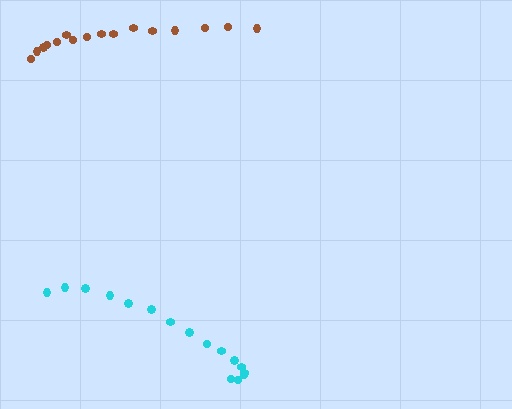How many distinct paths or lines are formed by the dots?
There are 2 distinct paths.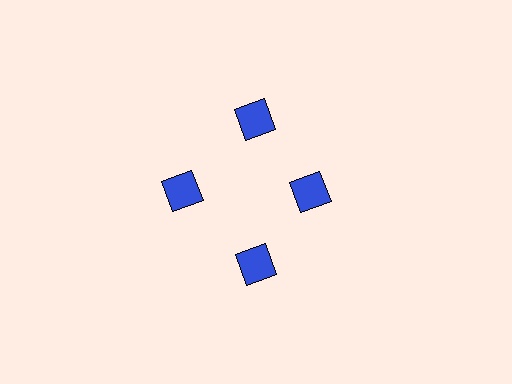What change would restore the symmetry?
The symmetry would be restored by moving it outward, back onto the ring so that all 4 squares sit at equal angles and equal distance from the center.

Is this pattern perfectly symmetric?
No. The 4 blue squares are arranged in a ring, but one element near the 3 o'clock position is pulled inward toward the center, breaking the 4-fold rotational symmetry.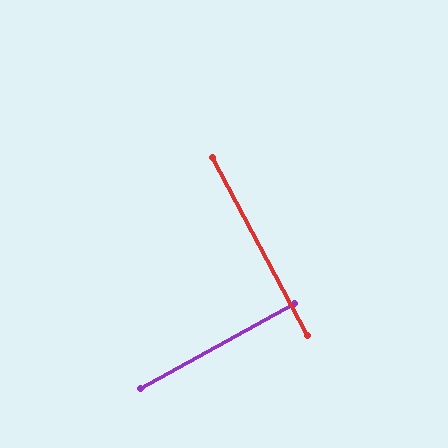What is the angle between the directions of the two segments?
Approximately 89 degrees.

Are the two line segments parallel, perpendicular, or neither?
Perpendicular — they meet at approximately 89°.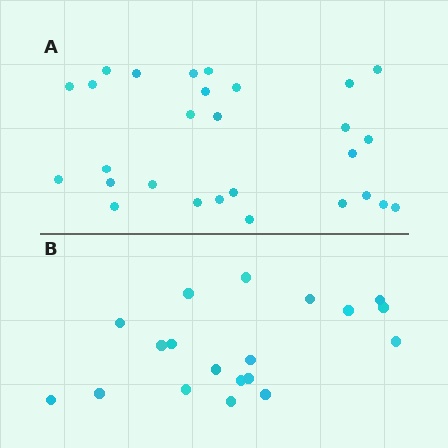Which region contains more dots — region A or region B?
Region A (the top region) has more dots.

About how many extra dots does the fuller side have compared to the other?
Region A has roughly 8 or so more dots than region B.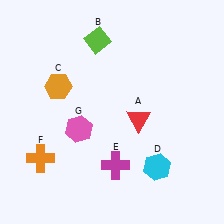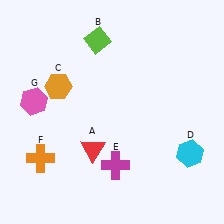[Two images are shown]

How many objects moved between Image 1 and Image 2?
3 objects moved between the two images.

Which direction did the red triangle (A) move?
The red triangle (A) moved left.